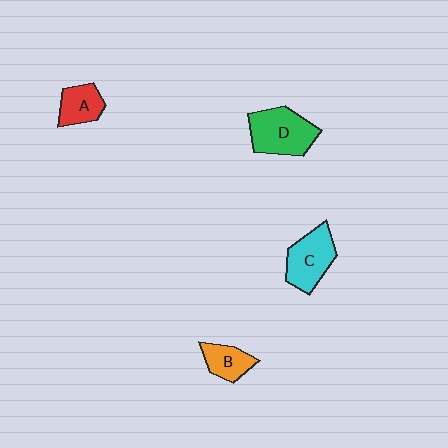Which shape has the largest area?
Shape D (green).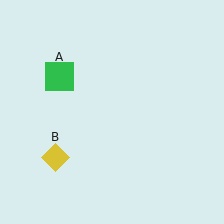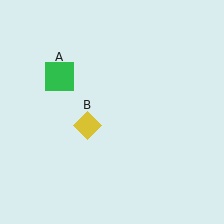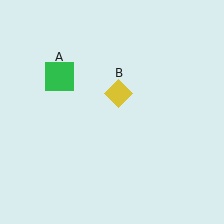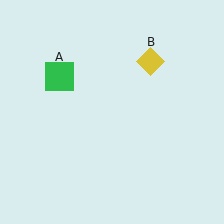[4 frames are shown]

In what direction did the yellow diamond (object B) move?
The yellow diamond (object B) moved up and to the right.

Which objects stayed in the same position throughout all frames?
Green square (object A) remained stationary.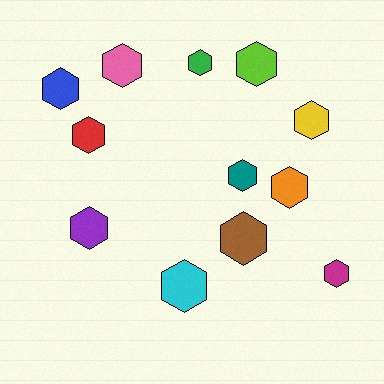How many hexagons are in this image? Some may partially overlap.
There are 12 hexagons.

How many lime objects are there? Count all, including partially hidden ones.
There is 1 lime object.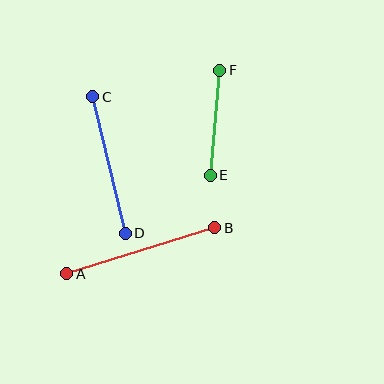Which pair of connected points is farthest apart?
Points A and B are farthest apart.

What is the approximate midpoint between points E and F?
The midpoint is at approximately (215, 123) pixels.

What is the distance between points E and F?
The distance is approximately 105 pixels.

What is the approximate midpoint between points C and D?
The midpoint is at approximately (109, 165) pixels.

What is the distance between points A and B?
The distance is approximately 155 pixels.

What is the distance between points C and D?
The distance is approximately 140 pixels.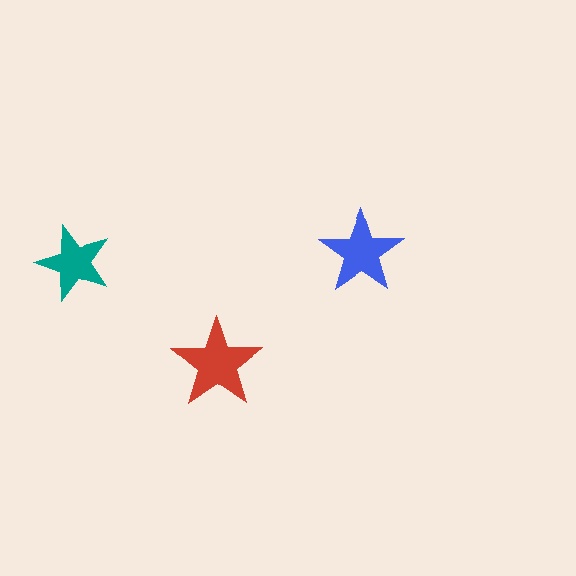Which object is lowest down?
The red star is bottommost.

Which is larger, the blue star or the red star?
The red one.